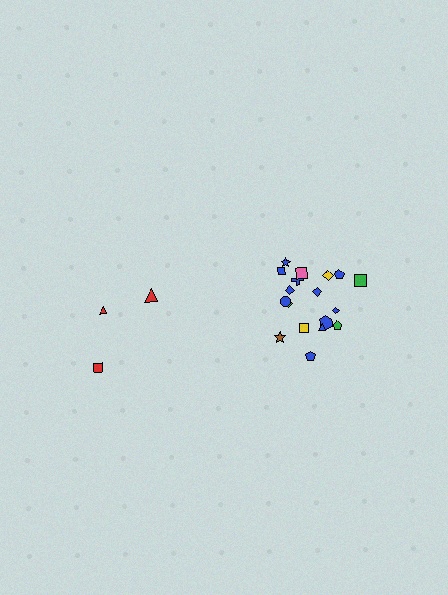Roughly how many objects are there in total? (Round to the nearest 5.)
Roughly 20 objects in total.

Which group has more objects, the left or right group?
The right group.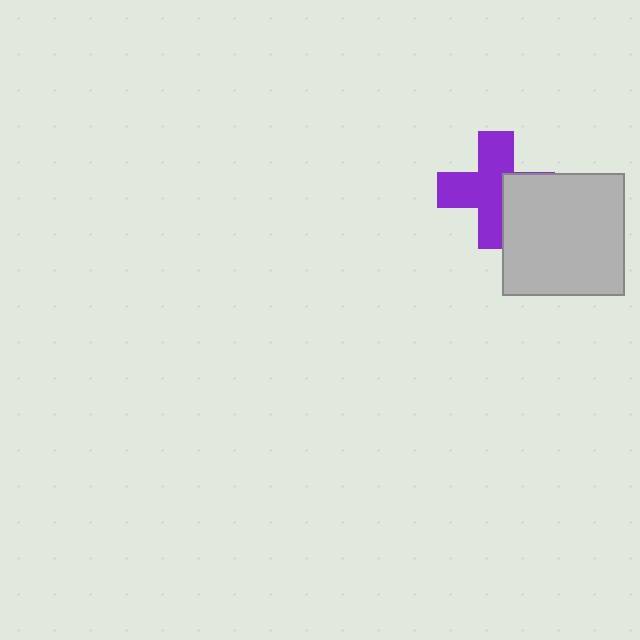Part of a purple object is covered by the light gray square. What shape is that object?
It is a cross.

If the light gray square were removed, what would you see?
You would see the complete purple cross.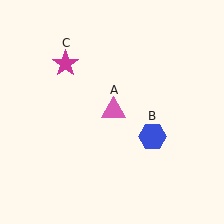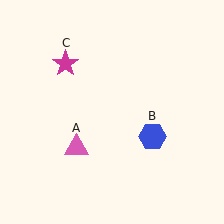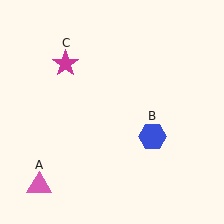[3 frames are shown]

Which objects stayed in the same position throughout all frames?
Blue hexagon (object B) and magenta star (object C) remained stationary.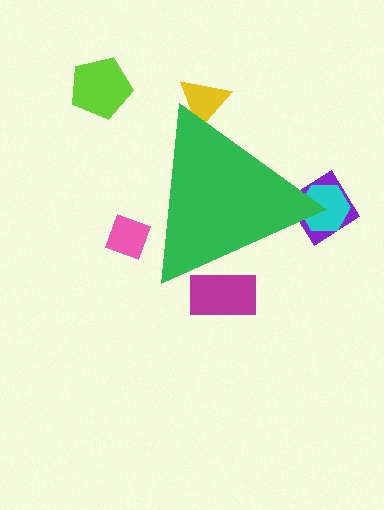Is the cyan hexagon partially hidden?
Yes, the cyan hexagon is partially hidden behind the green triangle.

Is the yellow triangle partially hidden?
Yes, the yellow triangle is partially hidden behind the green triangle.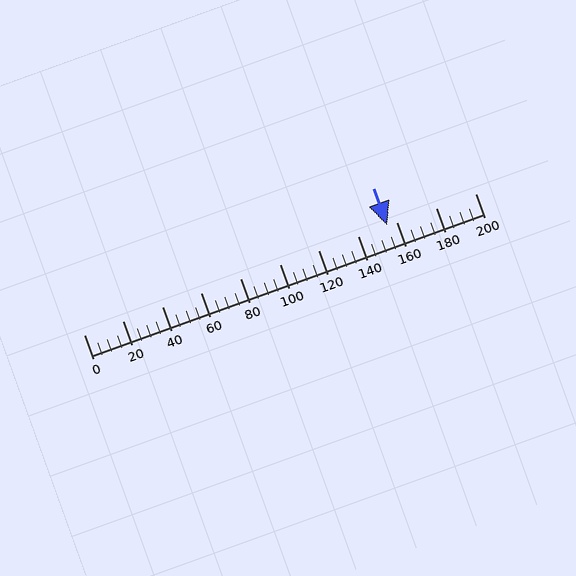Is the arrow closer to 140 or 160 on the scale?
The arrow is closer to 160.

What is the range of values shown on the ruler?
The ruler shows values from 0 to 200.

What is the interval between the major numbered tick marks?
The major tick marks are spaced 20 units apart.